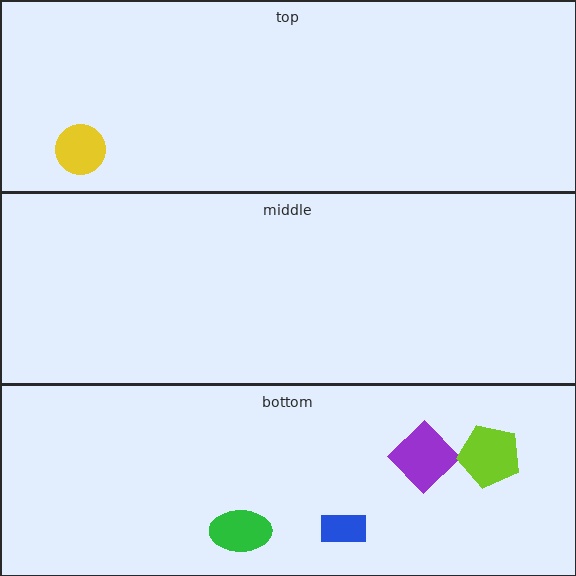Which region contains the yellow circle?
The top region.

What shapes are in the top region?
The yellow circle.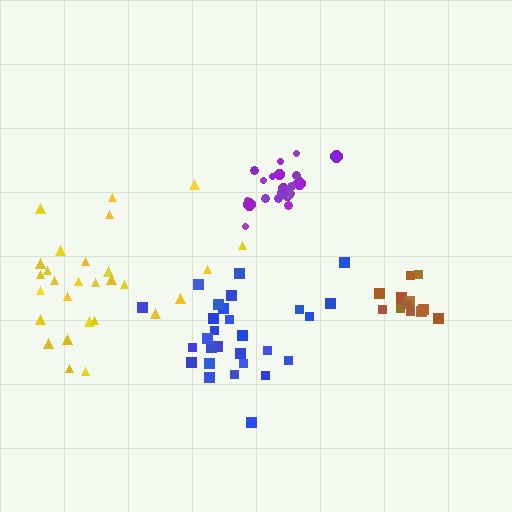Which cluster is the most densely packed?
Purple.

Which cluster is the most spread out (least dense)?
Yellow.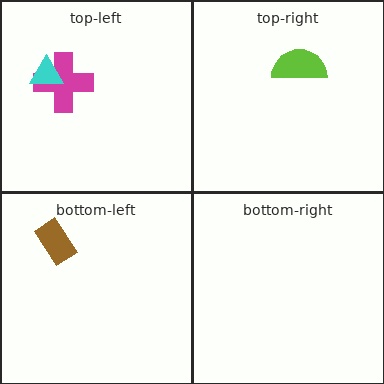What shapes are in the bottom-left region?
The brown rectangle.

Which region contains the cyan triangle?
The top-left region.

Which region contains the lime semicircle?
The top-right region.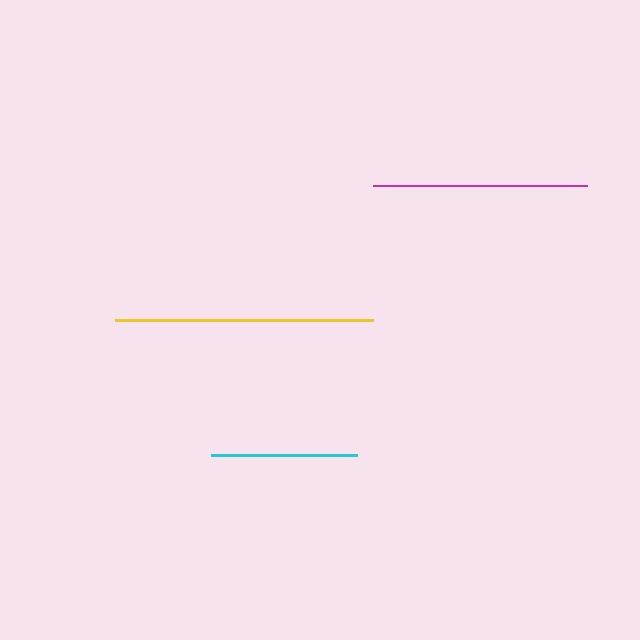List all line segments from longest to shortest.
From longest to shortest: yellow, magenta, cyan.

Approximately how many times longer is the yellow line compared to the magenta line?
The yellow line is approximately 1.2 times the length of the magenta line.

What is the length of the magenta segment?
The magenta segment is approximately 214 pixels long.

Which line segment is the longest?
The yellow line is the longest at approximately 258 pixels.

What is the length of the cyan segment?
The cyan segment is approximately 146 pixels long.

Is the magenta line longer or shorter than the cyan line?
The magenta line is longer than the cyan line.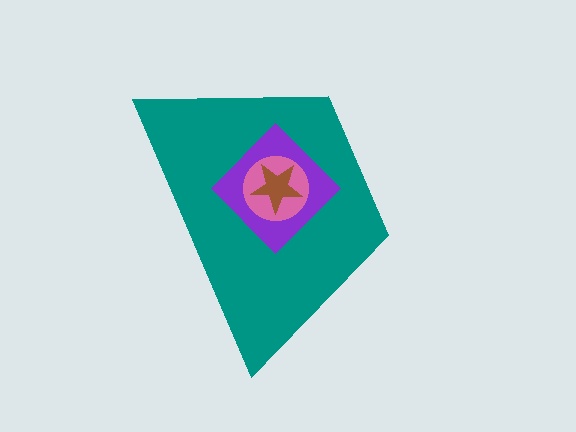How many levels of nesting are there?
4.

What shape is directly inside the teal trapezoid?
The purple diamond.